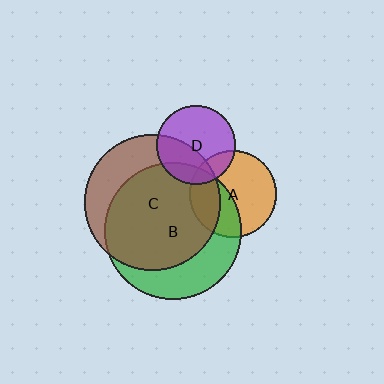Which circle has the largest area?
Circle B (green).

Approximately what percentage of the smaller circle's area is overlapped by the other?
Approximately 15%.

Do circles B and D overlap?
Yes.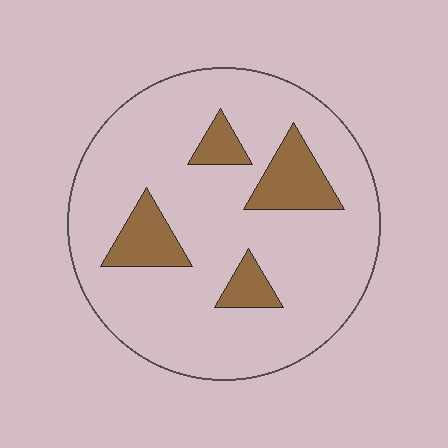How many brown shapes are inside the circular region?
4.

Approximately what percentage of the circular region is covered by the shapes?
Approximately 15%.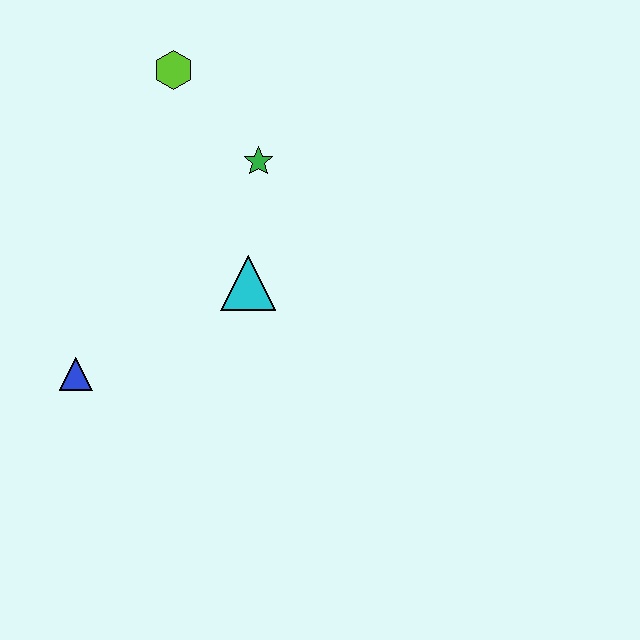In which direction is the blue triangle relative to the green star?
The blue triangle is below the green star.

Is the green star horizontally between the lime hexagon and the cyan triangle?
No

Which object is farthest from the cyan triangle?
The lime hexagon is farthest from the cyan triangle.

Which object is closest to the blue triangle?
The cyan triangle is closest to the blue triangle.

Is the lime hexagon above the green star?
Yes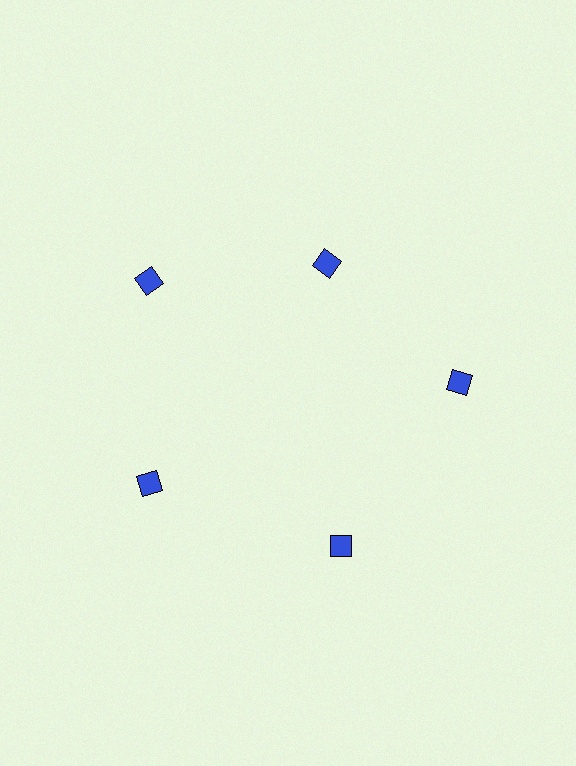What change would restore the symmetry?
The symmetry would be restored by moving it outward, back onto the ring so that all 5 diamonds sit at equal angles and equal distance from the center.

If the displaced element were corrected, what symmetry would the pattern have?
It would have 5-fold rotational symmetry — the pattern would map onto itself every 72 degrees.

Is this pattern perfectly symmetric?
No. The 5 blue diamonds are arranged in a ring, but one element near the 1 o'clock position is pulled inward toward the center, breaking the 5-fold rotational symmetry.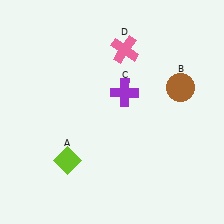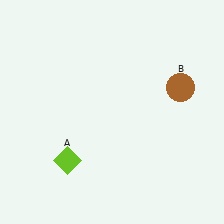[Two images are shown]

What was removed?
The pink cross (D), the purple cross (C) were removed in Image 2.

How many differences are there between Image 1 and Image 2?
There are 2 differences between the two images.